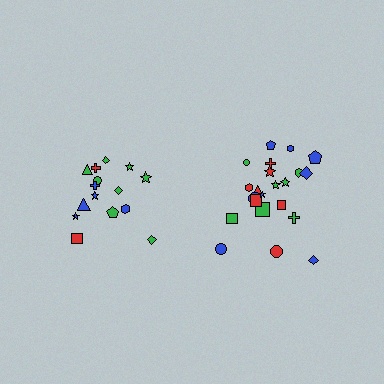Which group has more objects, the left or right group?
The right group.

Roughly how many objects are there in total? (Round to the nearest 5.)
Roughly 35 objects in total.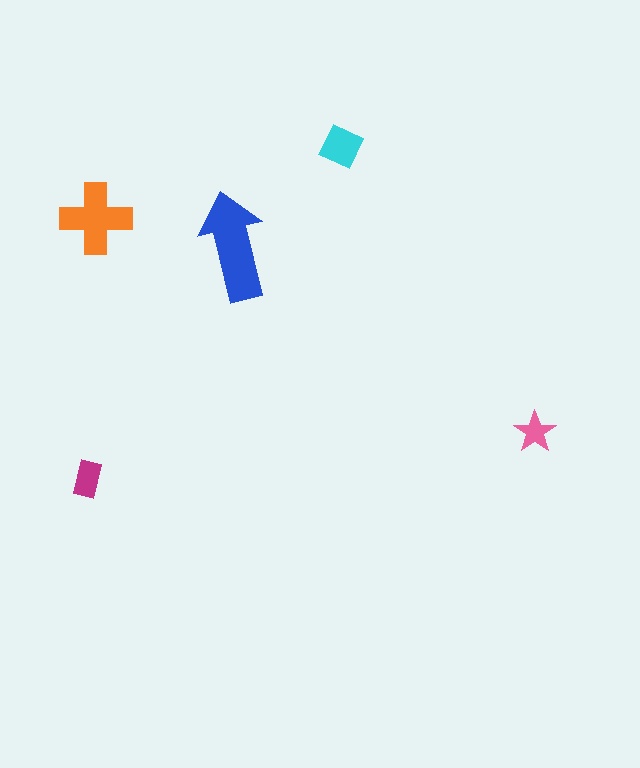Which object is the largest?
The blue arrow.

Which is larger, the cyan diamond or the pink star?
The cyan diamond.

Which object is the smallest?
The pink star.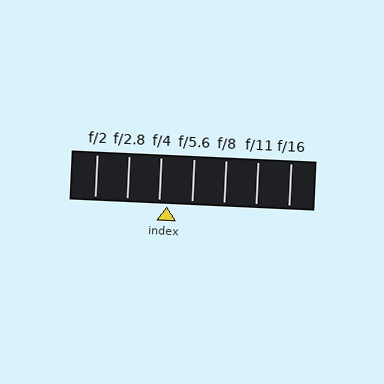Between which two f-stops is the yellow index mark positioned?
The index mark is between f/4 and f/5.6.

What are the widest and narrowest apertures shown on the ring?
The widest aperture shown is f/2 and the narrowest is f/16.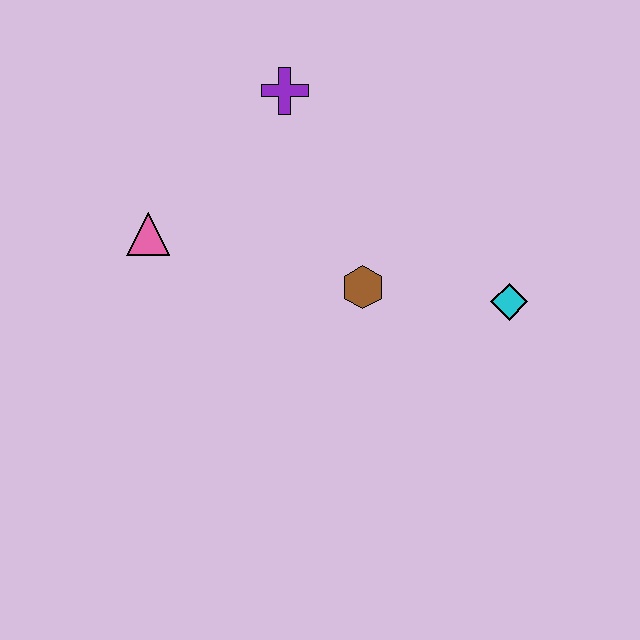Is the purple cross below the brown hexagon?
No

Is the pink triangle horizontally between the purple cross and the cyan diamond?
No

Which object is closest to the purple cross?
The pink triangle is closest to the purple cross.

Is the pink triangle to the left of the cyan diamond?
Yes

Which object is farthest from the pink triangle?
The cyan diamond is farthest from the pink triangle.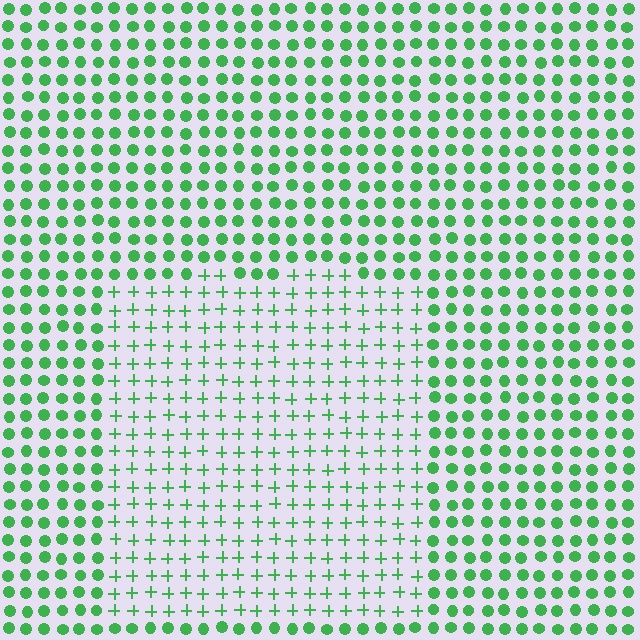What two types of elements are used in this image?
The image uses plus signs inside the rectangle region and circles outside it.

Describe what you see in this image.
The image is filled with small green elements arranged in a uniform grid. A rectangle-shaped region contains plus signs, while the surrounding area contains circles. The boundary is defined purely by the change in element shape.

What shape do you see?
I see a rectangle.